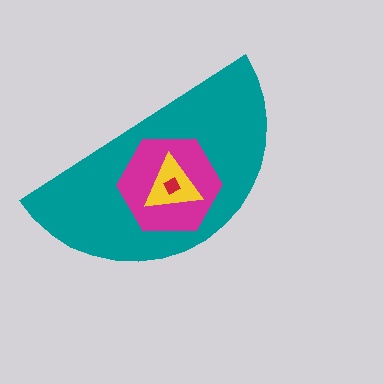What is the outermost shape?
The teal semicircle.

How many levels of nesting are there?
4.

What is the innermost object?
The red diamond.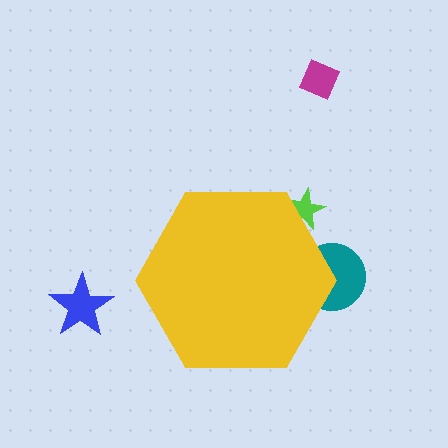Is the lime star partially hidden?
Yes, the lime star is partially hidden behind the yellow hexagon.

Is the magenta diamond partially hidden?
No, the magenta diamond is fully visible.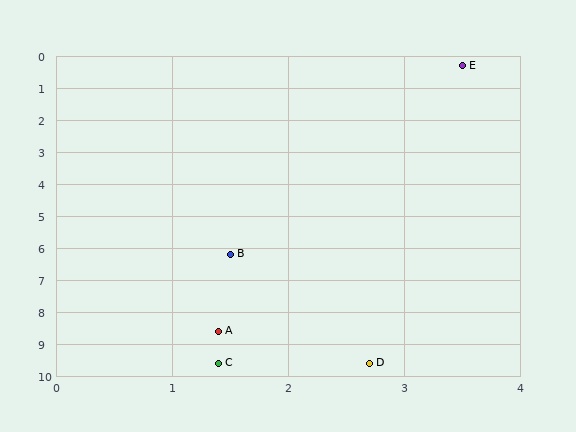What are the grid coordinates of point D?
Point D is at approximately (2.7, 9.6).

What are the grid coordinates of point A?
Point A is at approximately (1.4, 8.6).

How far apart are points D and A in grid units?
Points D and A are about 1.6 grid units apart.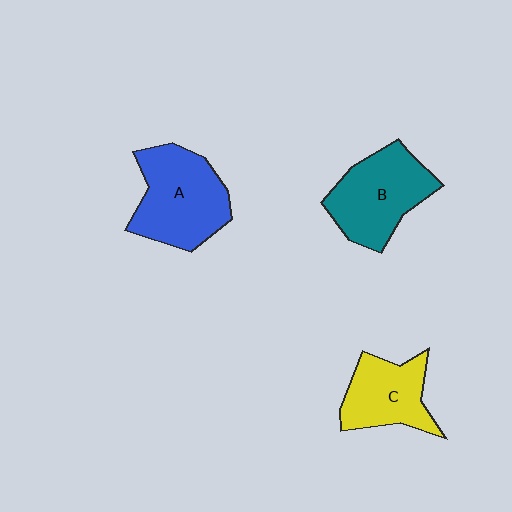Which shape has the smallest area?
Shape C (yellow).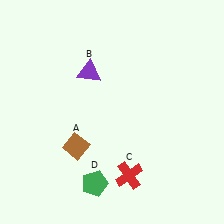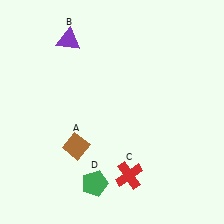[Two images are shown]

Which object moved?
The purple triangle (B) moved up.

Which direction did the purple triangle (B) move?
The purple triangle (B) moved up.